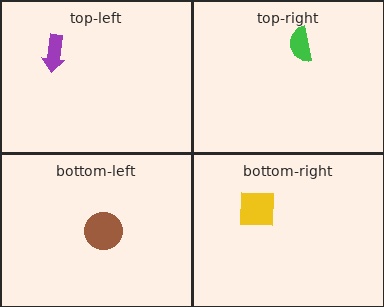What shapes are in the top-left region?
The purple arrow.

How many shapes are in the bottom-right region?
1.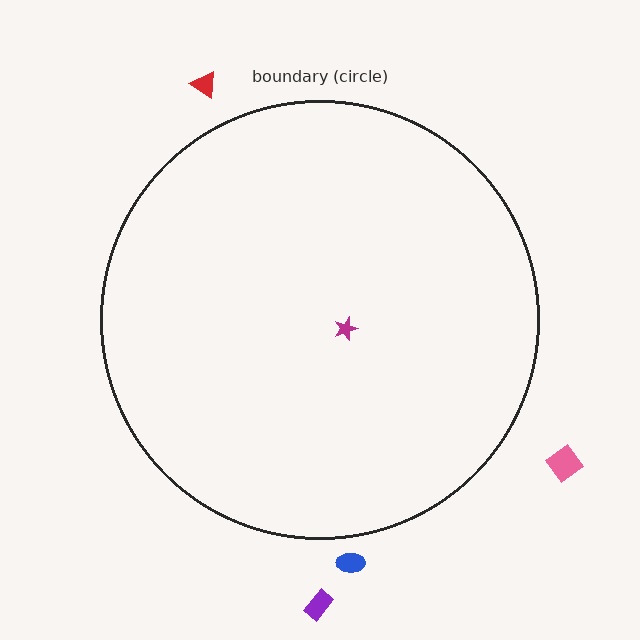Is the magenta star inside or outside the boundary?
Inside.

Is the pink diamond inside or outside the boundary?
Outside.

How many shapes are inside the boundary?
1 inside, 4 outside.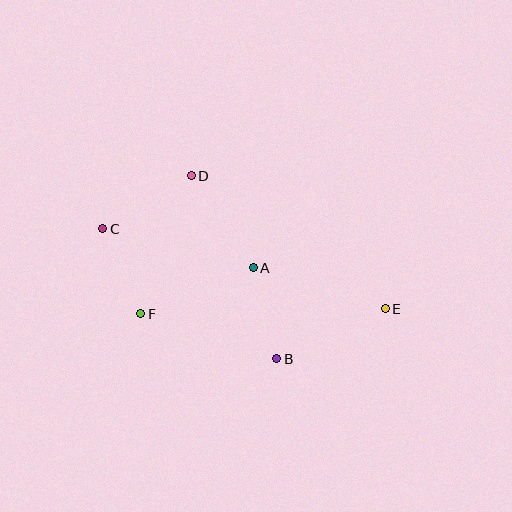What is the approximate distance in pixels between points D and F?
The distance between D and F is approximately 147 pixels.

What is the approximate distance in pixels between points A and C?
The distance between A and C is approximately 156 pixels.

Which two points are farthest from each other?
Points C and E are farthest from each other.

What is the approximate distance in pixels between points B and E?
The distance between B and E is approximately 119 pixels.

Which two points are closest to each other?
Points C and F are closest to each other.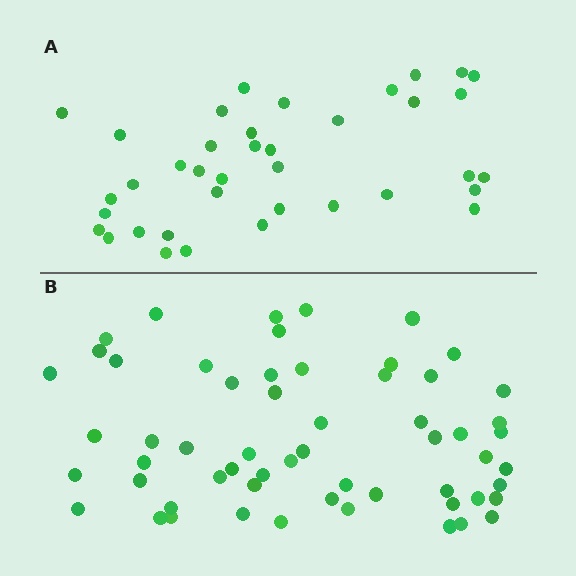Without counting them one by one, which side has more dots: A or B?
Region B (the bottom region) has more dots.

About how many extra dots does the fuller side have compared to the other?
Region B has approximately 20 more dots than region A.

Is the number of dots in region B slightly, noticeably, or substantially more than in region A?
Region B has substantially more. The ratio is roughly 1.5 to 1.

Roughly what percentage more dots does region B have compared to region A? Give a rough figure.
About 55% more.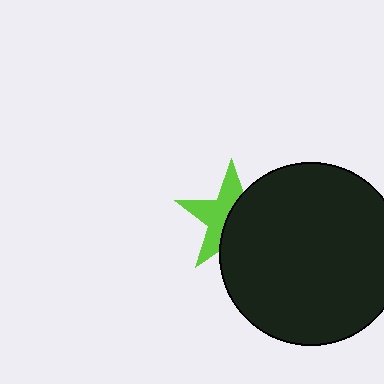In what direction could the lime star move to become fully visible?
The lime star could move left. That would shift it out from behind the black circle entirely.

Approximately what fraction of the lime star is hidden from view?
Roughly 50% of the lime star is hidden behind the black circle.